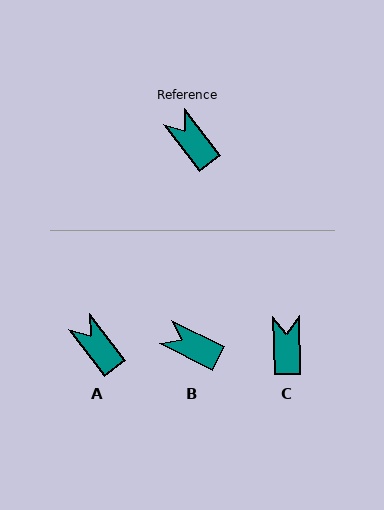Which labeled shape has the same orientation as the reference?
A.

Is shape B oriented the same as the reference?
No, it is off by about 26 degrees.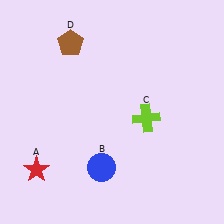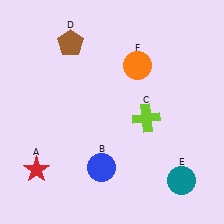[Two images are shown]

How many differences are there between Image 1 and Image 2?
There are 2 differences between the two images.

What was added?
A teal circle (E), an orange circle (F) were added in Image 2.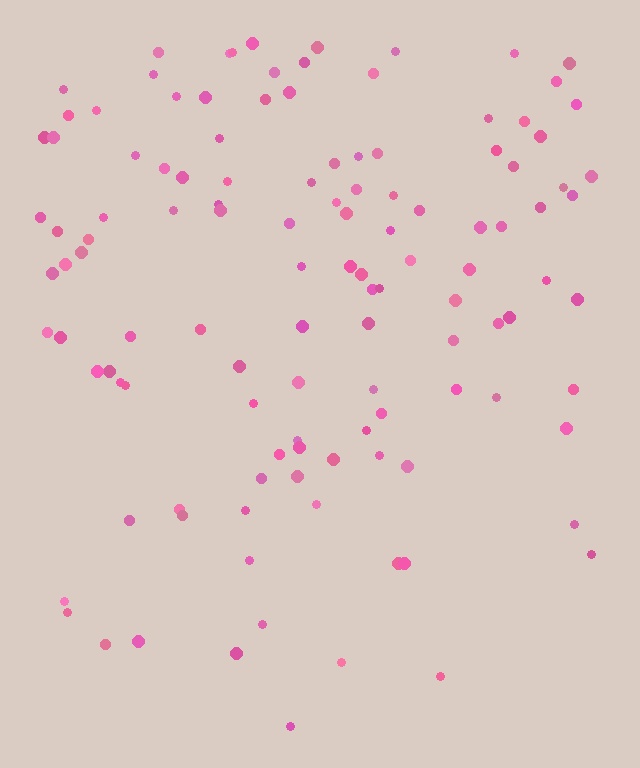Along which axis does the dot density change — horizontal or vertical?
Vertical.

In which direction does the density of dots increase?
From bottom to top, with the top side densest.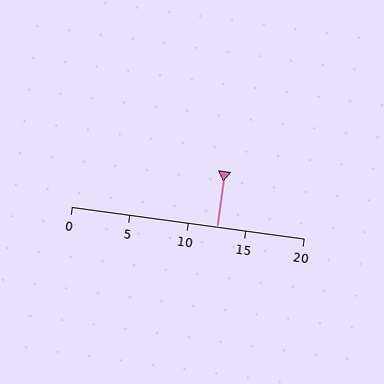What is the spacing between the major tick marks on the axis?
The major ticks are spaced 5 apart.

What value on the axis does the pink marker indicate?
The marker indicates approximately 12.5.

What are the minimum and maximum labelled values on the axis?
The axis runs from 0 to 20.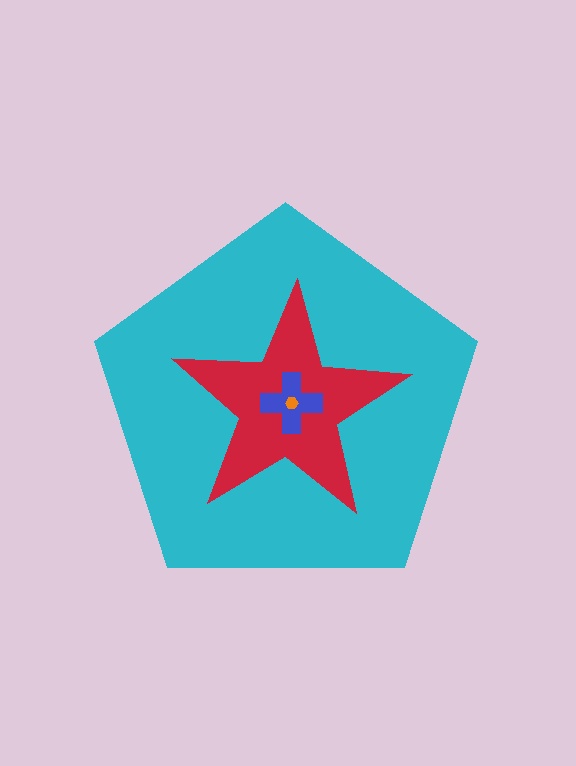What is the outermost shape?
The cyan pentagon.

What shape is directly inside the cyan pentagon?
The red star.